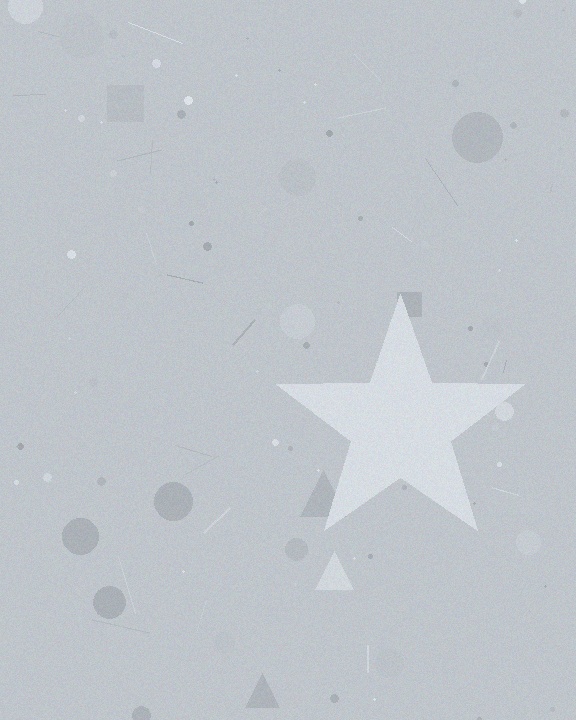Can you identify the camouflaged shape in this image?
The camouflaged shape is a star.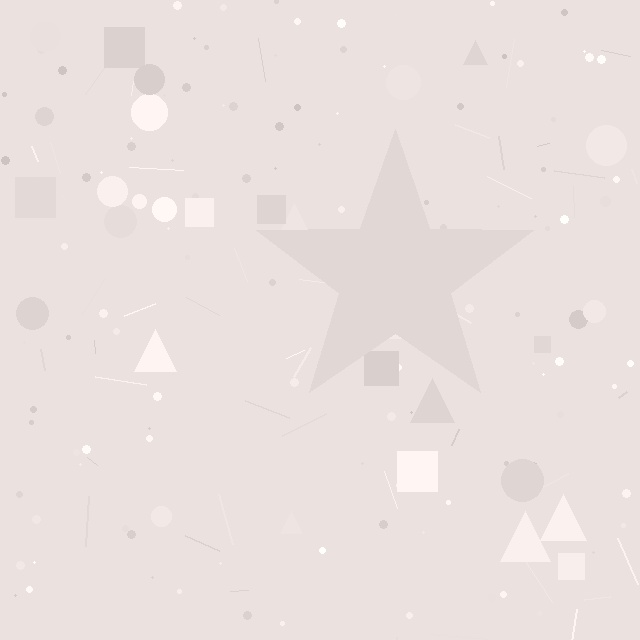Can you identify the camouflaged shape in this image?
The camouflaged shape is a star.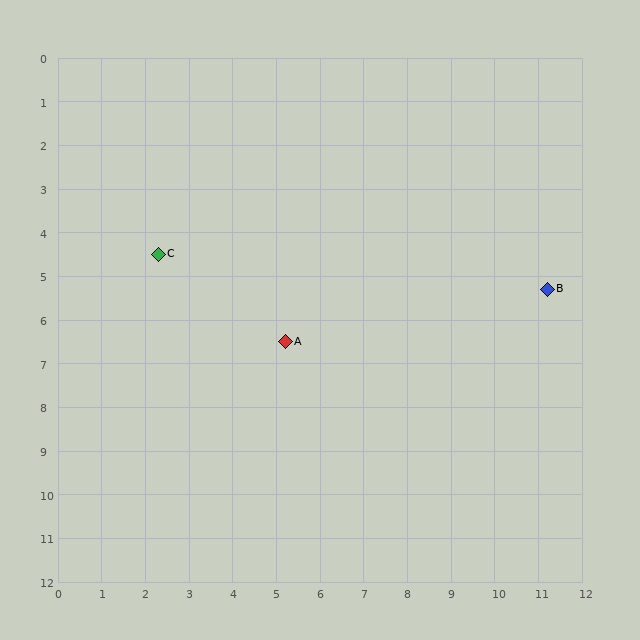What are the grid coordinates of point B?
Point B is at approximately (11.2, 5.3).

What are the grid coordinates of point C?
Point C is at approximately (2.3, 4.5).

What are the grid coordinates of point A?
Point A is at approximately (5.2, 6.5).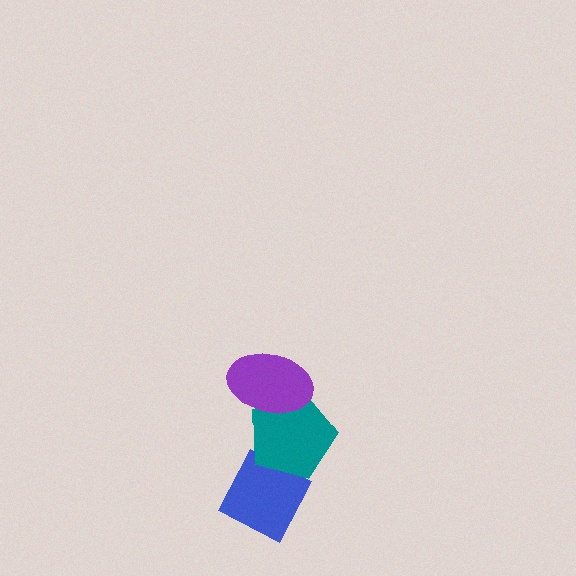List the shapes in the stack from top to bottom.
From top to bottom: the purple ellipse, the teal pentagon, the blue diamond.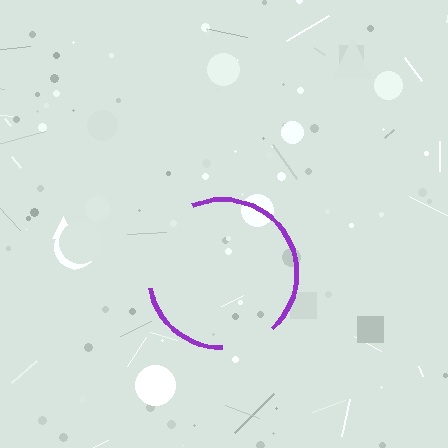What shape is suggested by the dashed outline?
The dashed outline suggests a circle.